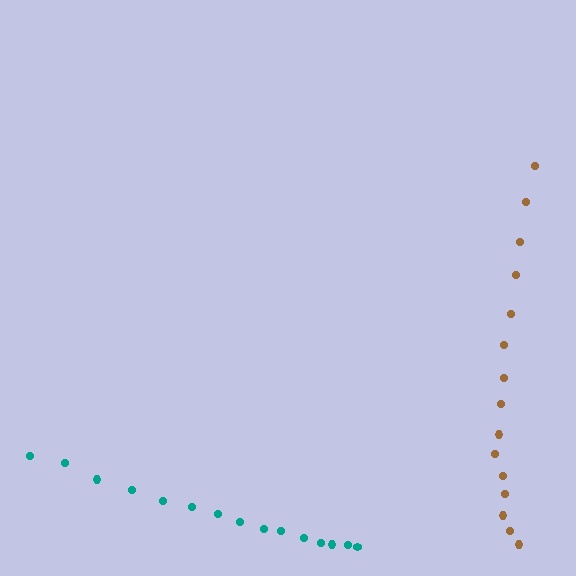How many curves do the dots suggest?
There are 2 distinct paths.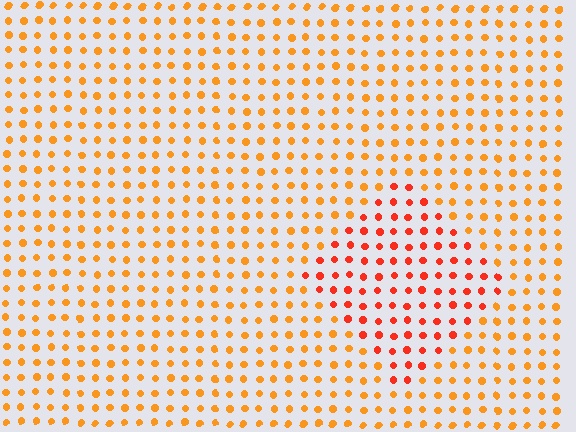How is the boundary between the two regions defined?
The boundary is defined purely by a slight shift in hue (about 29 degrees). Spacing, size, and orientation are identical on both sides.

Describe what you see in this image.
The image is filled with small orange elements in a uniform arrangement. A diamond-shaped region is visible where the elements are tinted to a slightly different hue, forming a subtle color boundary.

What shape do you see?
I see a diamond.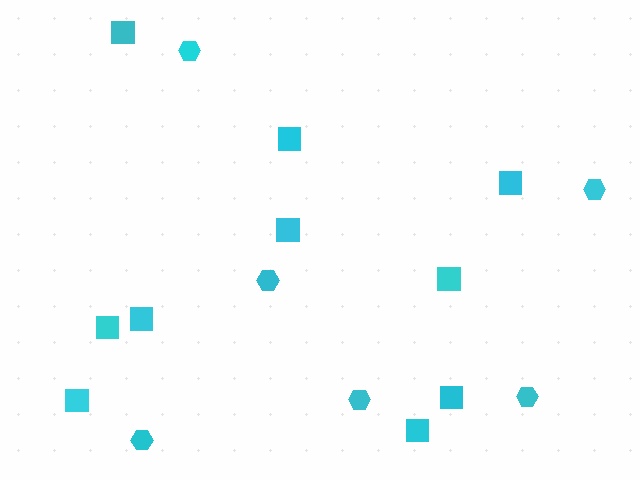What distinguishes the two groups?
There are 2 groups: one group of squares (10) and one group of hexagons (6).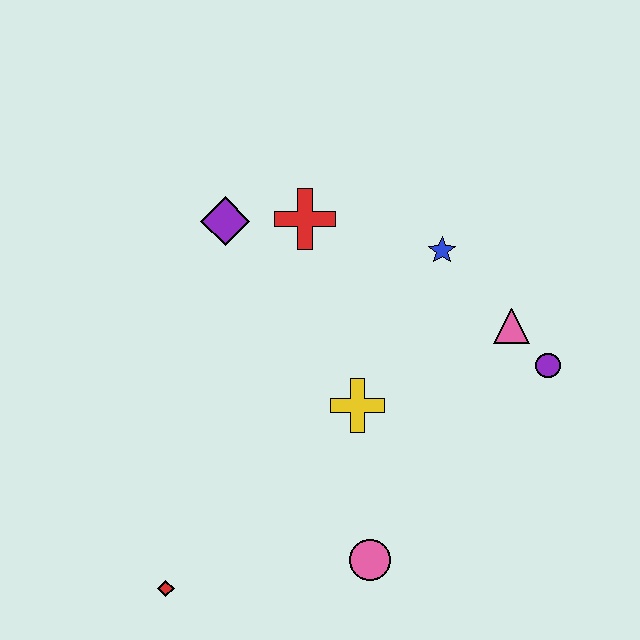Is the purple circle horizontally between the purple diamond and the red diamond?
No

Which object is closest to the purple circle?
The pink triangle is closest to the purple circle.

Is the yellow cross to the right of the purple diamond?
Yes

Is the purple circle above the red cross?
No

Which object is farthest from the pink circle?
The purple diamond is farthest from the pink circle.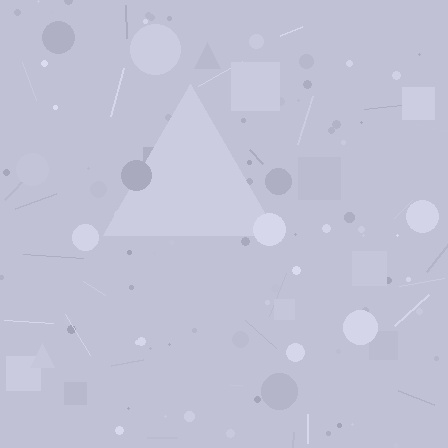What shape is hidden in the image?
A triangle is hidden in the image.